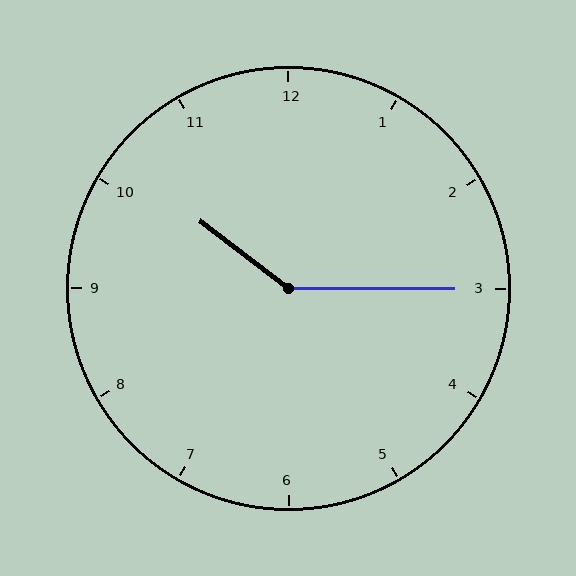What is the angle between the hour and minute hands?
Approximately 142 degrees.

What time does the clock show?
10:15.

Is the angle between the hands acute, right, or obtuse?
It is obtuse.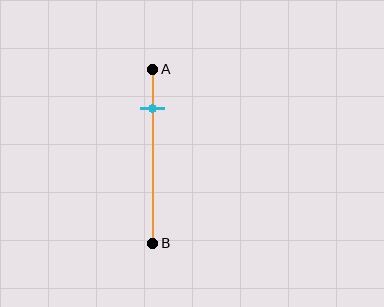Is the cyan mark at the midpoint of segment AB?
No, the mark is at about 25% from A, not at the 50% midpoint.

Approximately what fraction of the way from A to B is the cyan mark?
The cyan mark is approximately 25% of the way from A to B.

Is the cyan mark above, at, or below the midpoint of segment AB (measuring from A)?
The cyan mark is above the midpoint of segment AB.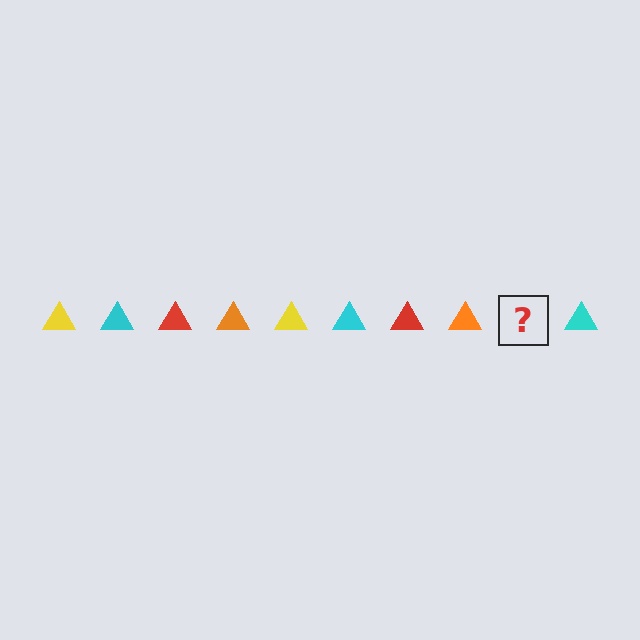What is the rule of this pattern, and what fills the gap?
The rule is that the pattern cycles through yellow, cyan, red, orange triangles. The gap should be filled with a yellow triangle.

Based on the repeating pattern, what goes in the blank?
The blank should be a yellow triangle.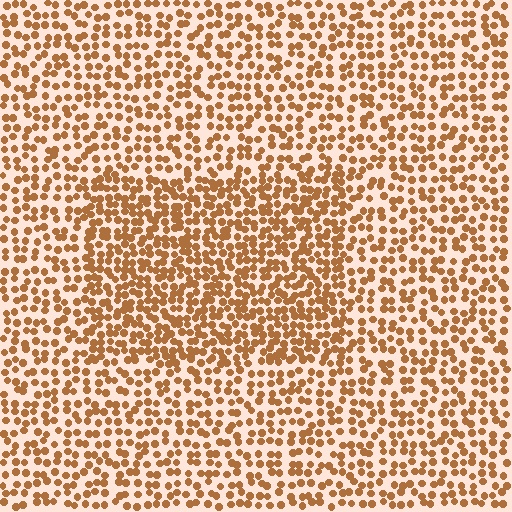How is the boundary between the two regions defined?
The boundary is defined by a change in element density (approximately 1.6x ratio). All elements are the same color, size, and shape.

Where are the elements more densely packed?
The elements are more densely packed inside the rectangle boundary.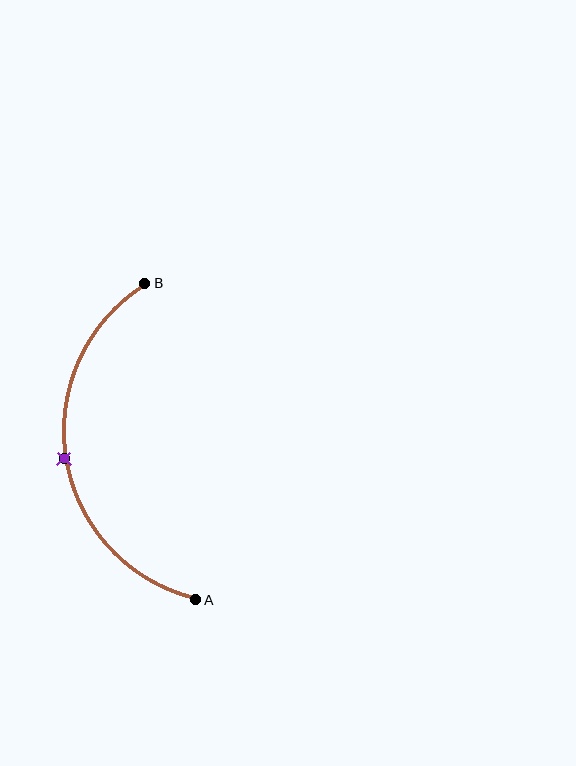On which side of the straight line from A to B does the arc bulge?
The arc bulges to the left of the straight line connecting A and B.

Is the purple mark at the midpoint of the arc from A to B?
Yes. The purple mark lies on the arc at equal arc-length from both A and B — it is the arc midpoint.